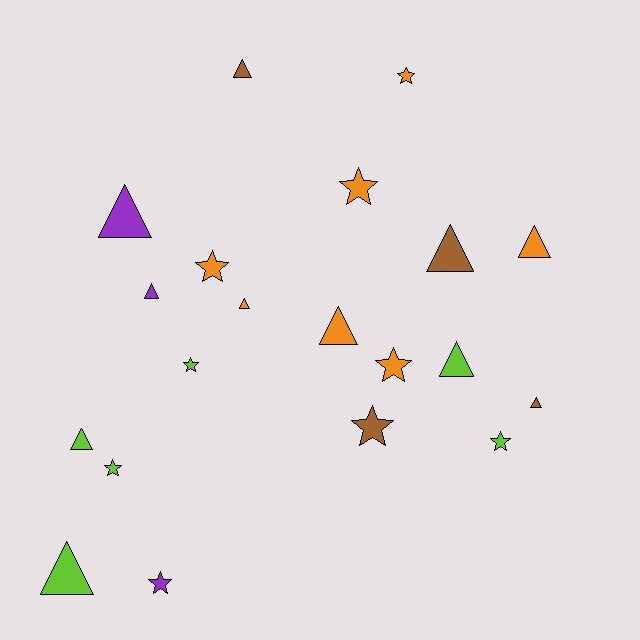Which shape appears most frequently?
Triangle, with 11 objects.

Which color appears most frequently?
Orange, with 7 objects.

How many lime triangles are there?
There are 3 lime triangles.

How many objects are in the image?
There are 20 objects.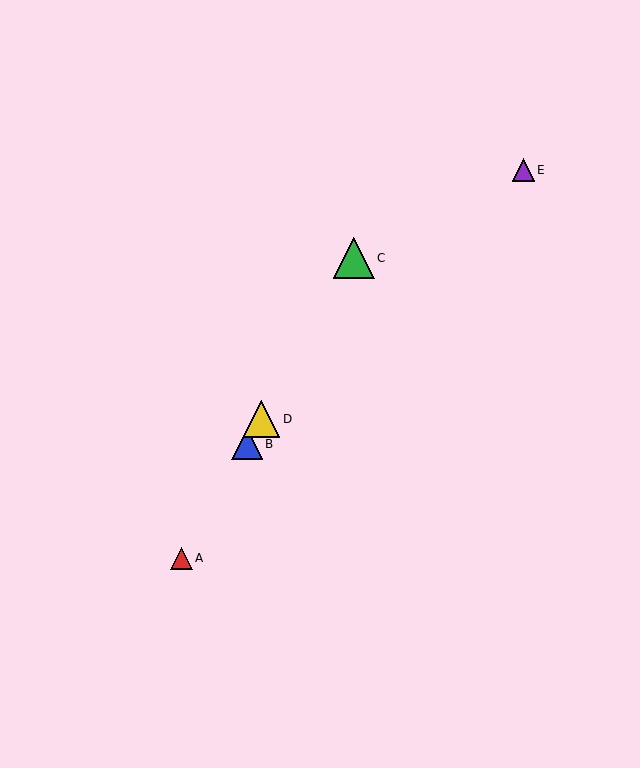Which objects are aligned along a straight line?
Objects A, B, C, D are aligned along a straight line.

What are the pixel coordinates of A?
Object A is at (182, 558).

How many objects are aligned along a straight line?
4 objects (A, B, C, D) are aligned along a straight line.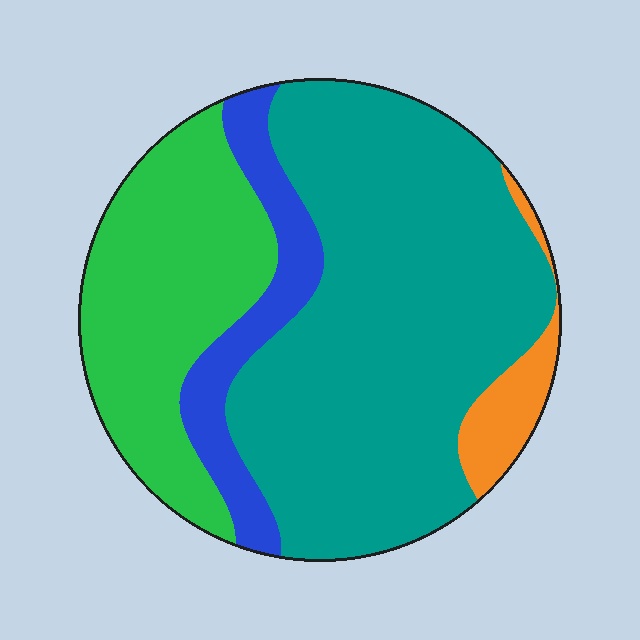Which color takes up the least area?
Orange, at roughly 5%.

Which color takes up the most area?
Teal, at roughly 55%.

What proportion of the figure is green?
Green covers 27% of the figure.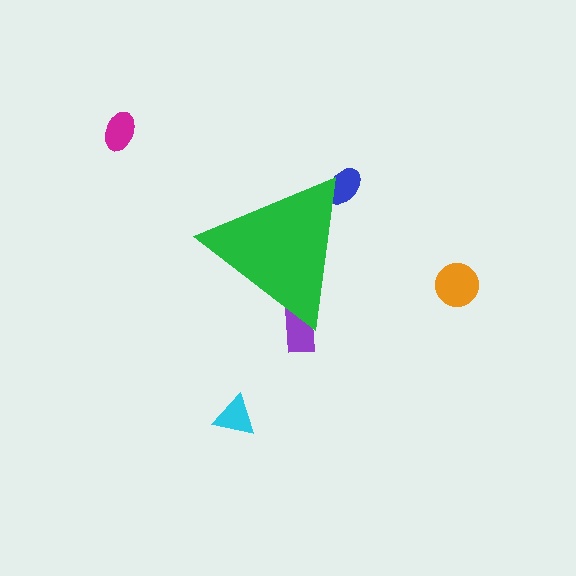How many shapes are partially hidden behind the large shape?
2 shapes are partially hidden.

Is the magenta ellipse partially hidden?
No, the magenta ellipse is fully visible.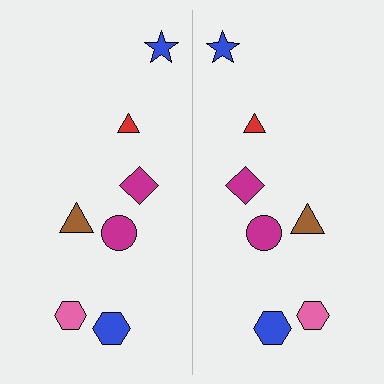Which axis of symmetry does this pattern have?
The pattern has a vertical axis of symmetry running through the center of the image.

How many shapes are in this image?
There are 14 shapes in this image.